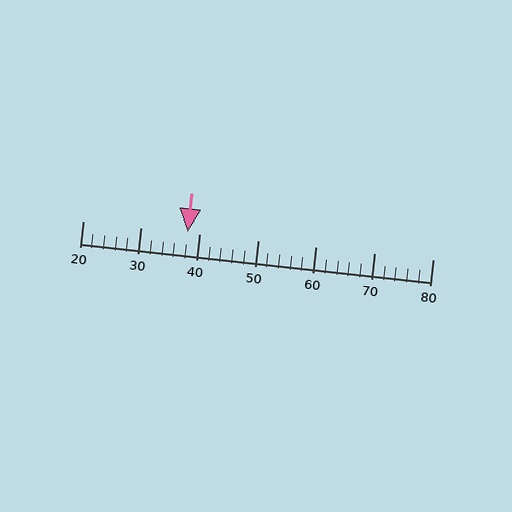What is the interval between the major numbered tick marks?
The major tick marks are spaced 10 units apart.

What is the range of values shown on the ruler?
The ruler shows values from 20 to 80.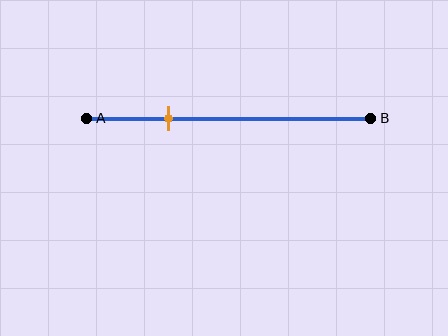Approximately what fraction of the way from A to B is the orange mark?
The orange mark is approximately 30% of the way from A to B.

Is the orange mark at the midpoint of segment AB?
No, the mark is at about 30% from A, not at the 50% midpoint.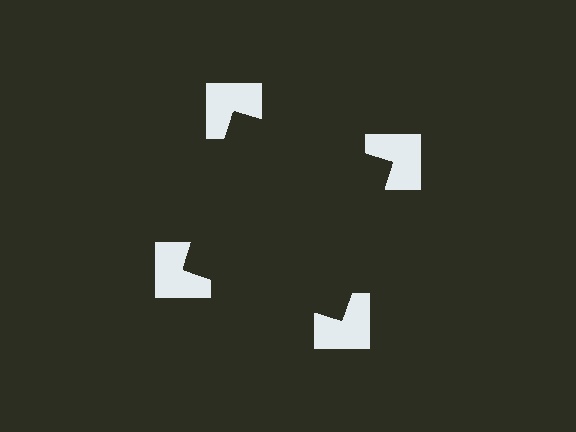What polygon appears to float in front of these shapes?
An illusory square — its edges are inferred from the aligned wedge cuts in the notched squares, not physically drawn.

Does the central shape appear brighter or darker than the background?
It typically appears slightly darker than the background, even though no actual brightness change is drawn.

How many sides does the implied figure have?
4 sides.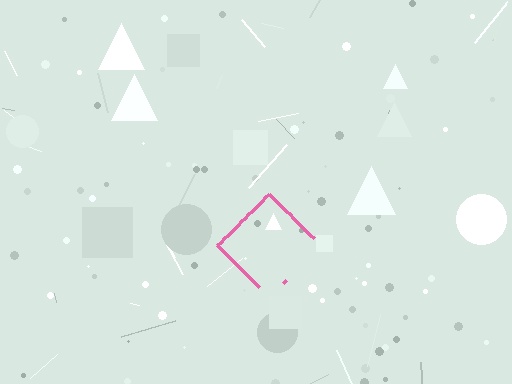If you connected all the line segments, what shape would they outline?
They would outline a diamond.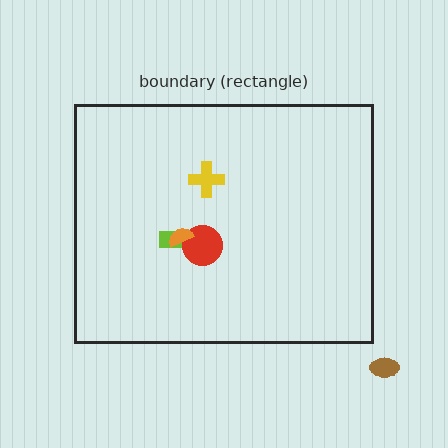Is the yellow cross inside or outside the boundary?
Inside.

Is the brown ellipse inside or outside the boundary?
Outside.